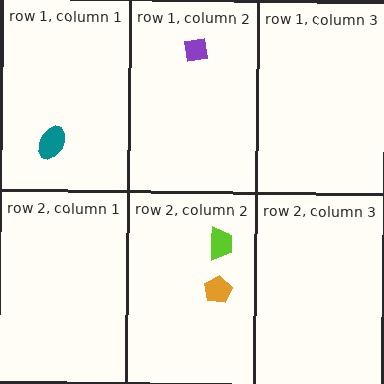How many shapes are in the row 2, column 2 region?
2.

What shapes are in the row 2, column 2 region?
The lime trapezoid, the orange pentagon.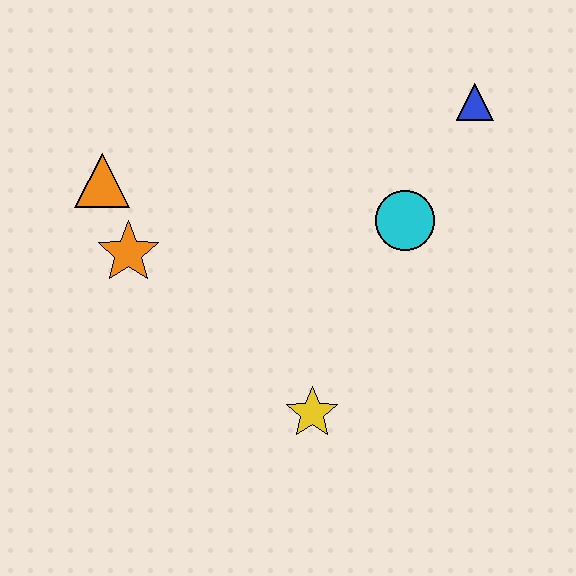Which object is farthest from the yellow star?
The blue triangle is farthest from the yellow star.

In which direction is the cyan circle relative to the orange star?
The cyan circle is to the right of the orange star.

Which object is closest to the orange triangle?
The orange star is closest to the orange triangle.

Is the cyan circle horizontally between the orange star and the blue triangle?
Yes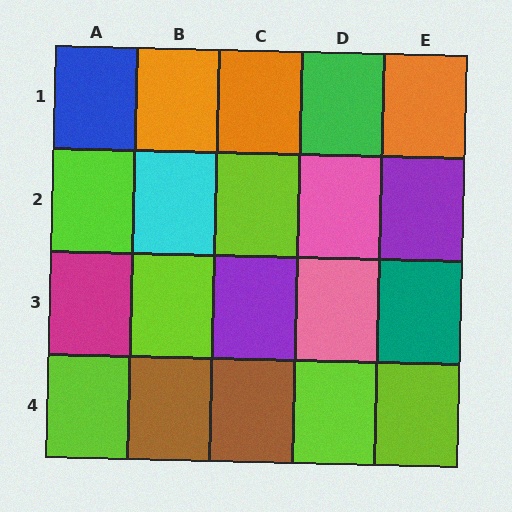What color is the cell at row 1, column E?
Orange.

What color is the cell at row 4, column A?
Lime.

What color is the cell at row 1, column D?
Green.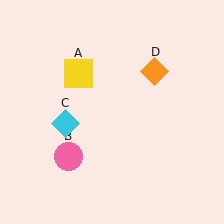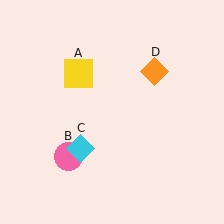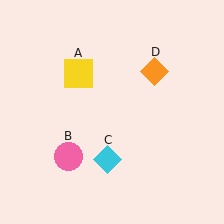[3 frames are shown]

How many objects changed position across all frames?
1 object changed position: cyan diamond (object C).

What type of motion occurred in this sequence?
The cyan diamond (object C) rotated counterclockwise around the center of the scene.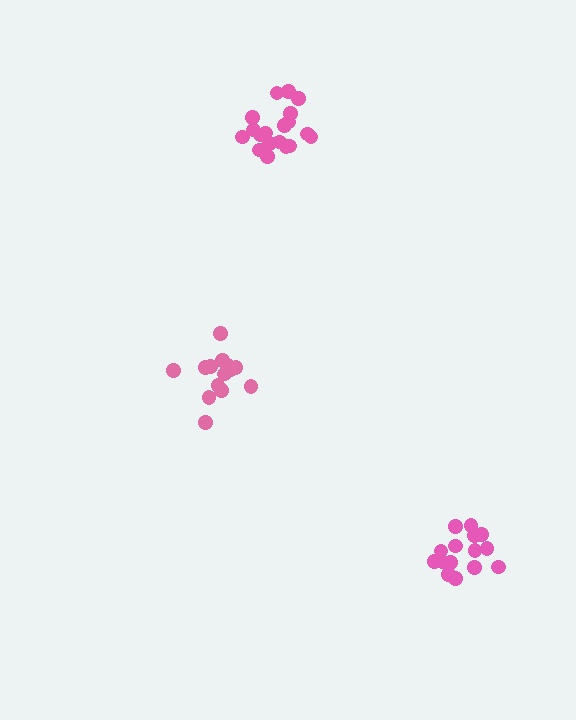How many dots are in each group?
Group 1: 15 dots, Group 2: 19 dots, Group 3: 14 dots (48 total).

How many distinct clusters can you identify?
There are 3 distinct clusters.